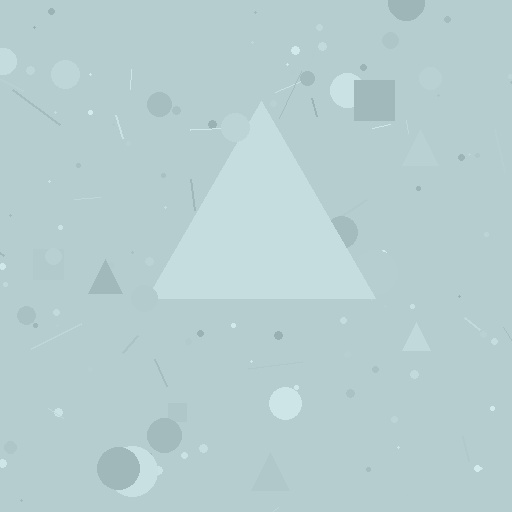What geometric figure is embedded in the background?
A triangle is embedded in the background.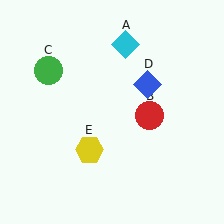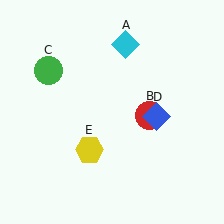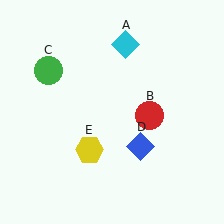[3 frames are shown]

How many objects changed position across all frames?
1 object changed position: blue diamond (object D).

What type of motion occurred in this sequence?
The blue diamond (object D) rotated clockwise around the center of the scene.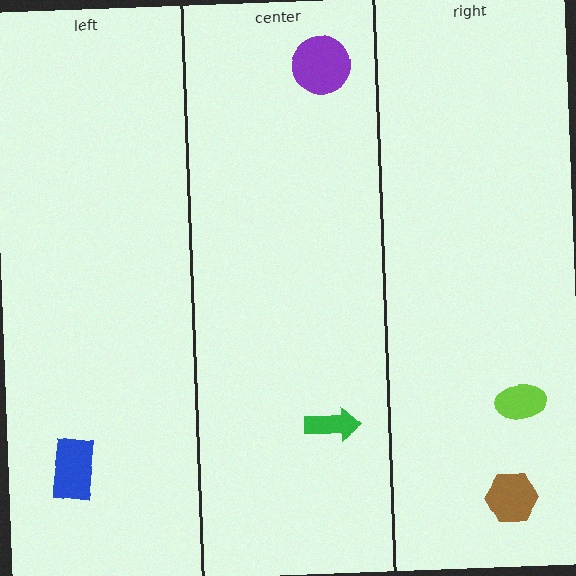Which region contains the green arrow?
The center region.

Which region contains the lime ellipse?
The right region.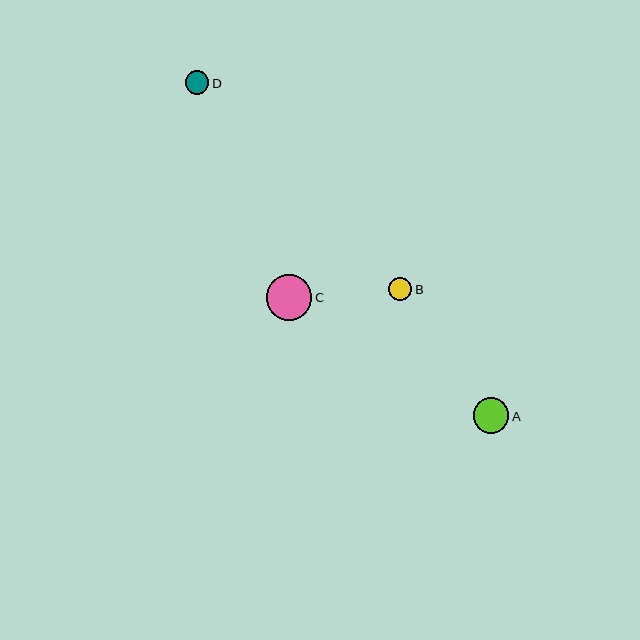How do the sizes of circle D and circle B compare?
Circle D and circle B are approximately the same size.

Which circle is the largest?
Circle C is the largest with a size of approximately 45 pixels.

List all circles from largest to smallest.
From largest to smallest: C, A, D, B.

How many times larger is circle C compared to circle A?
Circle C is approximately 1.3 times the size of circle A.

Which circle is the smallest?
Circle B is the smallest with a size of approximately 23 pixels.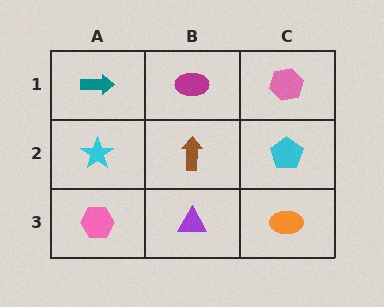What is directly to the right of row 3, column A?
A purple triangle.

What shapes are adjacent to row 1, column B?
A brown arrow (row 2, column B), a teal arrow (row 1, column A), a pink hexagon (row 1, column C).